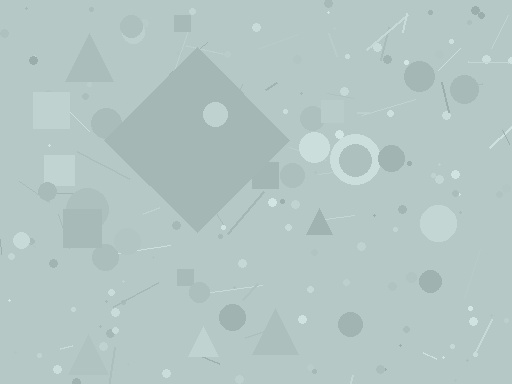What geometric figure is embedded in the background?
A diamond is embedded in the background.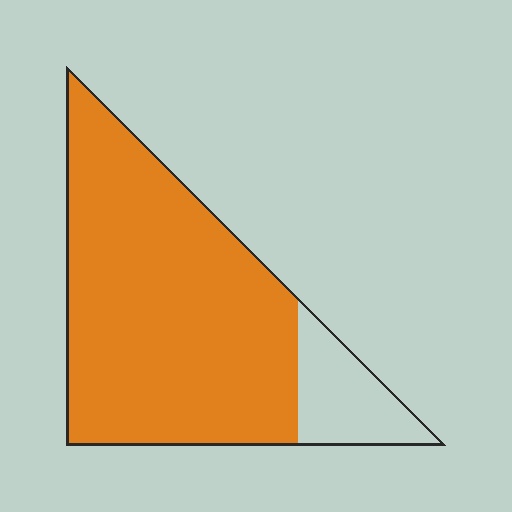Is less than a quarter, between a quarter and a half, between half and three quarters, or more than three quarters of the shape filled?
More than three quarters.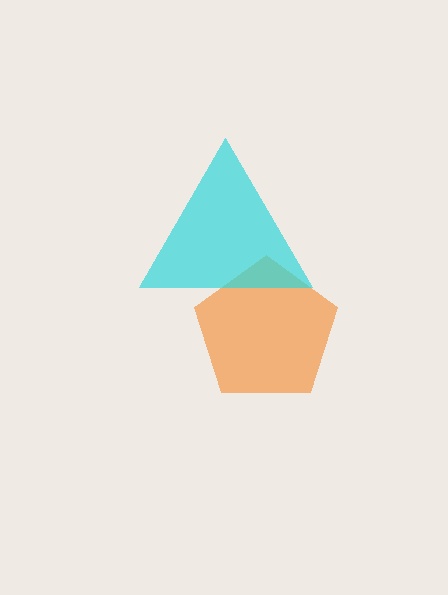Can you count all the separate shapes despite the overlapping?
Yes, there are 2 separate shapes.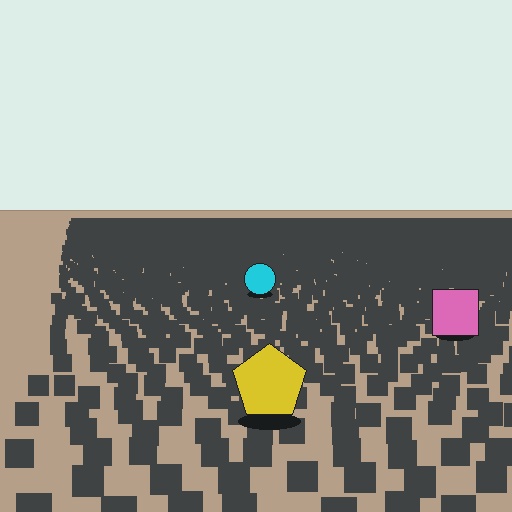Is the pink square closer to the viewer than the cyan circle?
Yes. The pink square is closer — you can tell from the texture gradient: the ground texture is coarser near it.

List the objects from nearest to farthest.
From nearest to farthest: the yellow pentagon, the pink square, the cyan circle.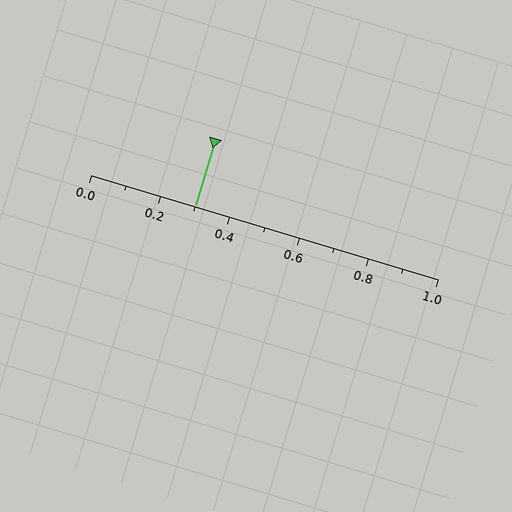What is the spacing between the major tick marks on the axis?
The major ticks are spaced 0.2 apart.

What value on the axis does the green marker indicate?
The marker indicates approximately 0.3.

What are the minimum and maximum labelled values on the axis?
The axis runs from 0.0 to 1.0.